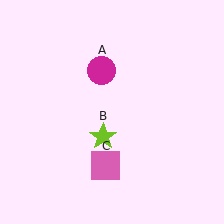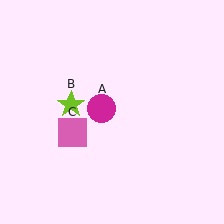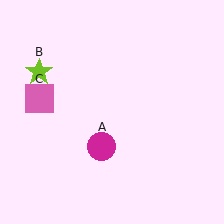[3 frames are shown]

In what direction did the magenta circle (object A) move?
The magenta circle (object A) moved down.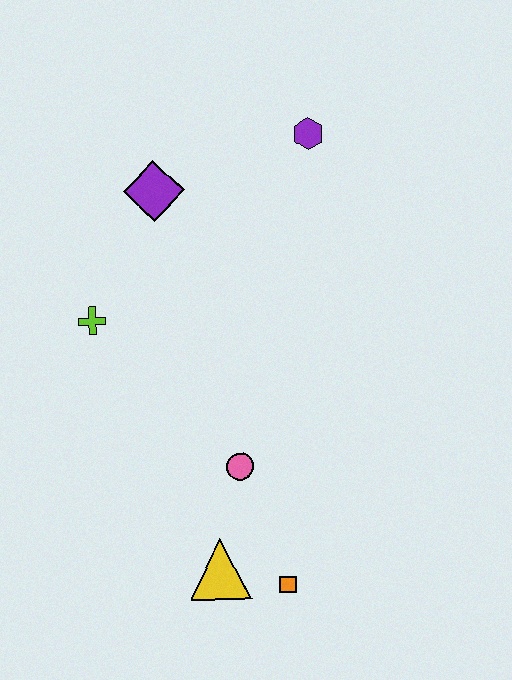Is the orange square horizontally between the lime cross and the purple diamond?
No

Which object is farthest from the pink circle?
The purple hexagon is farthest from the pink circle.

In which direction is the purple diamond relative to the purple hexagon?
The purple diamond is to the left of the purple hexagon.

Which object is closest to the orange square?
The yellow triangle is closest to the orange square.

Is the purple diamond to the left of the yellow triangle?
Yes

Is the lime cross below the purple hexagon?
Yes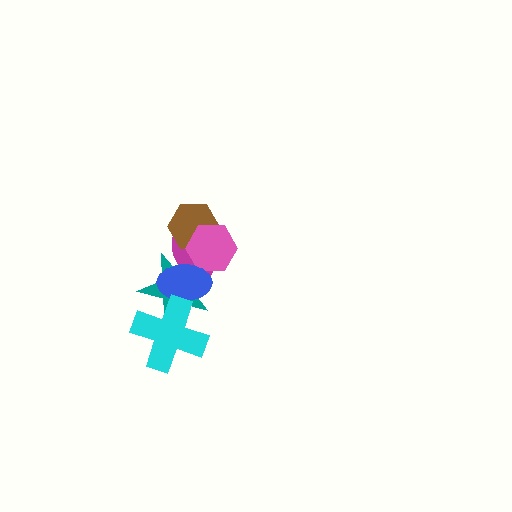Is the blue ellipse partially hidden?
Yes, it is partially covered by another shape.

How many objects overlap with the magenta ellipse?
4 objects overlap with the magenta ellipse.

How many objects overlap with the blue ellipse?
4 objects overlap with the blue ellipse.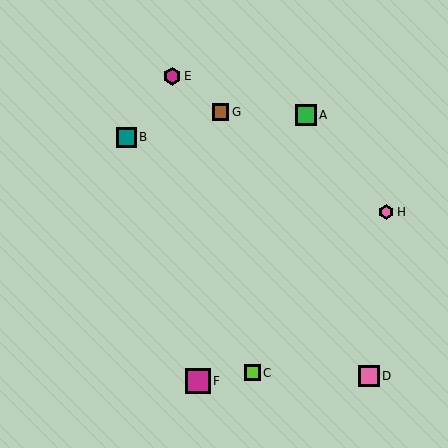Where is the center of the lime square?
The center of the lime square is at (252, 373).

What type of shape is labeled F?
Shape F is a magenta square.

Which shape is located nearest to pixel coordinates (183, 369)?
The magenta square (labeled F) at (198, 381) is nearest to that location.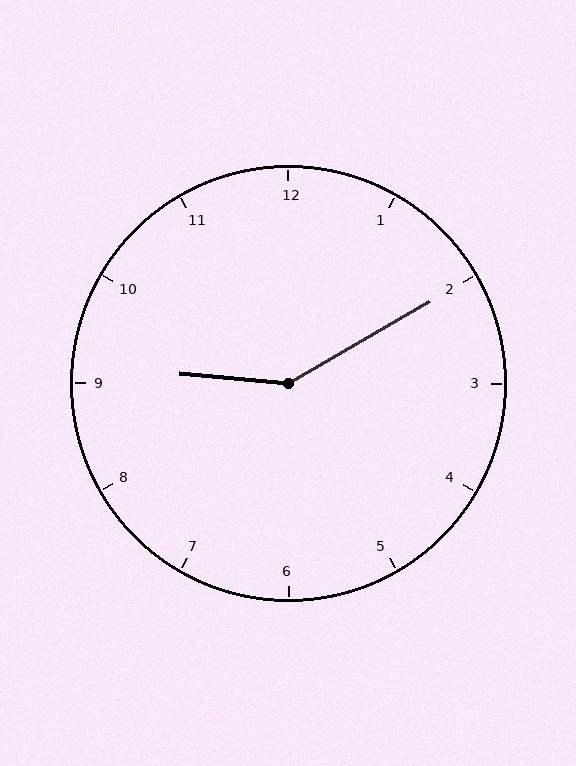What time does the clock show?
9:10.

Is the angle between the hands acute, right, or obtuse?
It is obtuse.